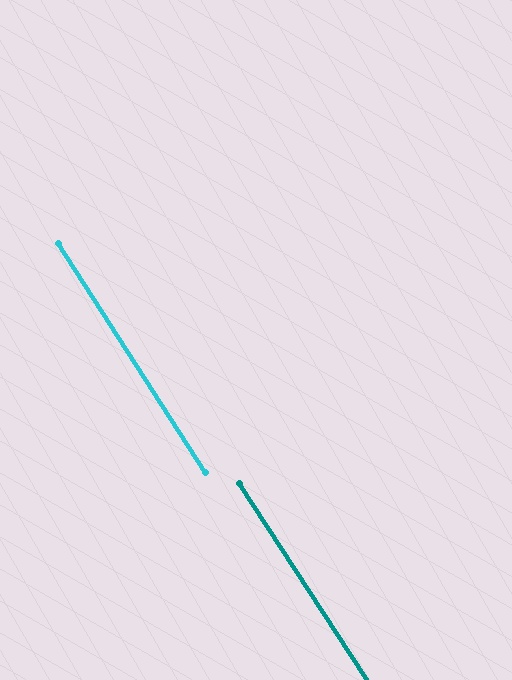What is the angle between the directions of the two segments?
Approximately 0 degrees.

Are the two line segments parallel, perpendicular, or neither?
Parallel — their directions differ by only 0.3°.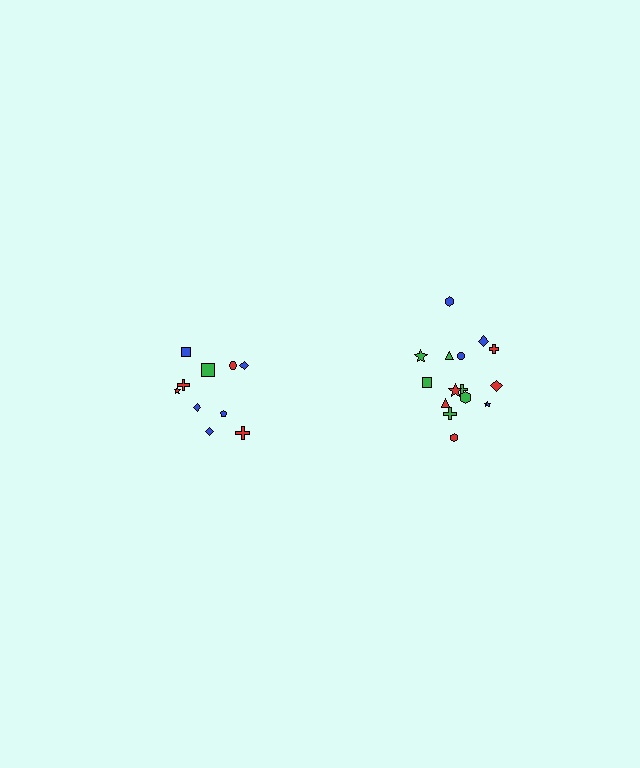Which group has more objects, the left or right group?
The right group.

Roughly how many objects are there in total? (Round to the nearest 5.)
Roughly 25 objects in total.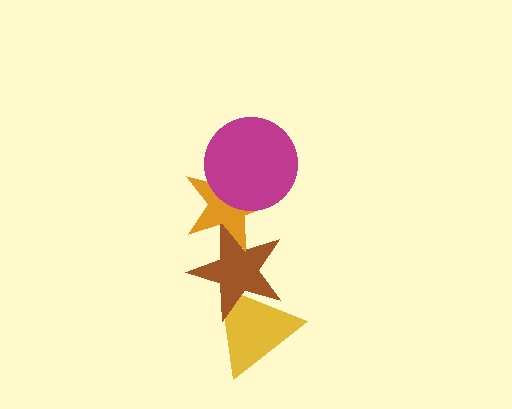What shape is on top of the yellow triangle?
The brown star is on top of the yellow triangle.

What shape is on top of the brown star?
The orange star is on top of the brown star.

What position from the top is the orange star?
The orange star is 2nd from the top.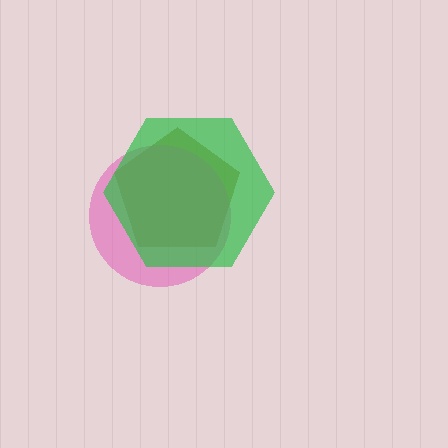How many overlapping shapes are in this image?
There are 3 overlapping shapes in the image.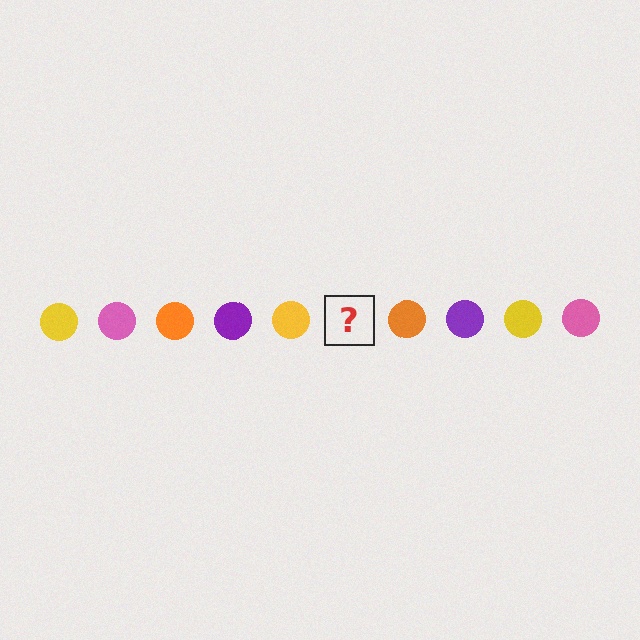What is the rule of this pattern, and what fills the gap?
The rule is that the pattern cycles through yellow, pink, orange, purple circles. The gap should be filled with a pink circle.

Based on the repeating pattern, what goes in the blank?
The blank should be a pink circle.